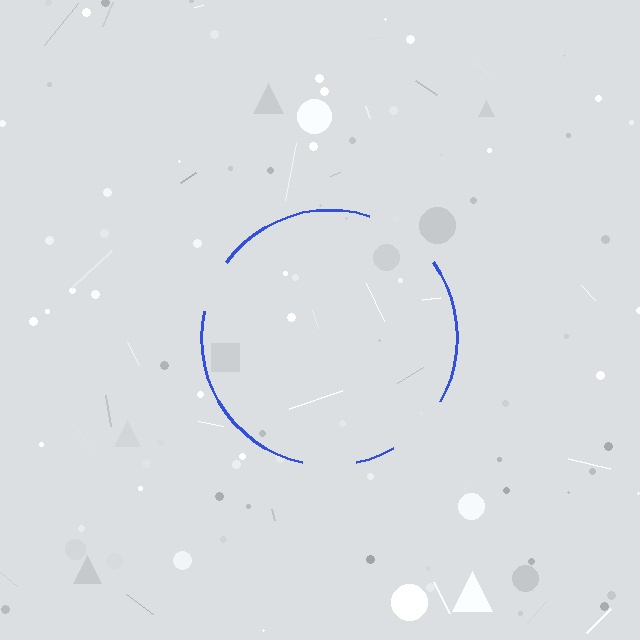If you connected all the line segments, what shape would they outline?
They would outline a circle.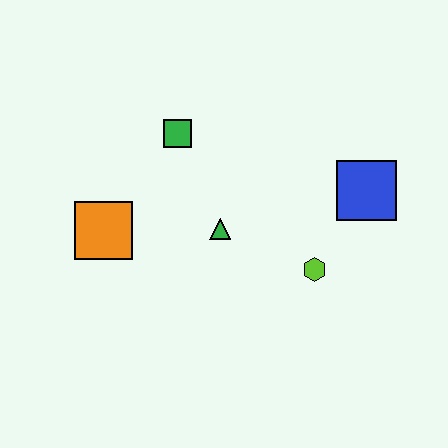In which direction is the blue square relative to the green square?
The blue square is to the right of the green square.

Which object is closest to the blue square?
The lime hexagon is closest to the blue square.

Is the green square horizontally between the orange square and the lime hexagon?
Yes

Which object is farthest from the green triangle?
The blue square is farthest from the green triangle.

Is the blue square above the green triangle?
Yes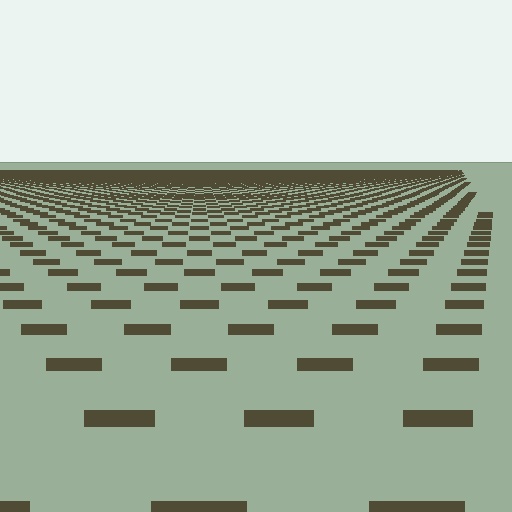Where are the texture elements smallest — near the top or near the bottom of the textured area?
Near the top.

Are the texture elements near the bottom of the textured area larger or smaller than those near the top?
Larger. Near the bottom, elements are closer to the viewer and appear at a bigger on-screen size.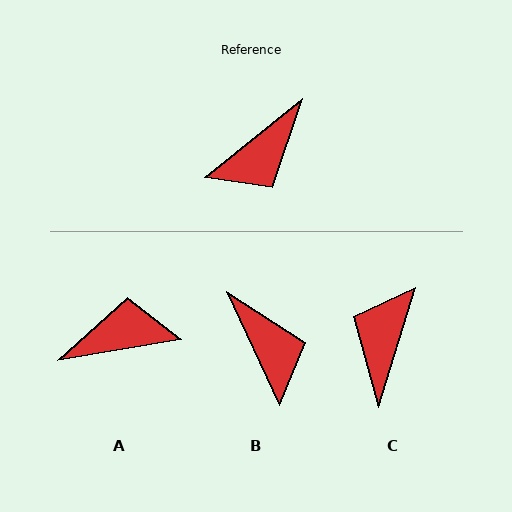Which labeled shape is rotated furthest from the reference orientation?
A, about 151 degrees away.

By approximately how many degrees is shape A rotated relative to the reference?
Approximately 151 degrees counter-clockwise.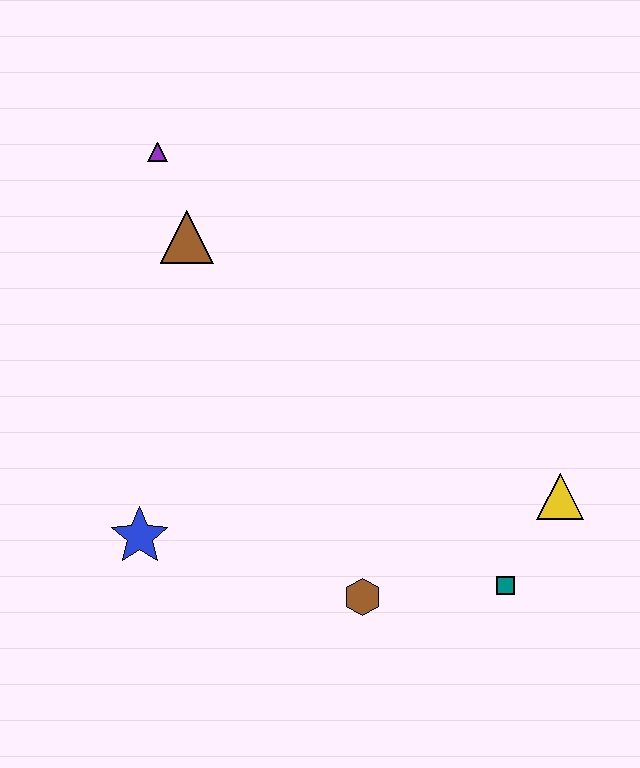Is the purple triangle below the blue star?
No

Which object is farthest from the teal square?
The purple triangle is farthest from the teal square.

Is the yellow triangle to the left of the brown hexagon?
No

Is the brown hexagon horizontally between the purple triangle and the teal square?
Yes